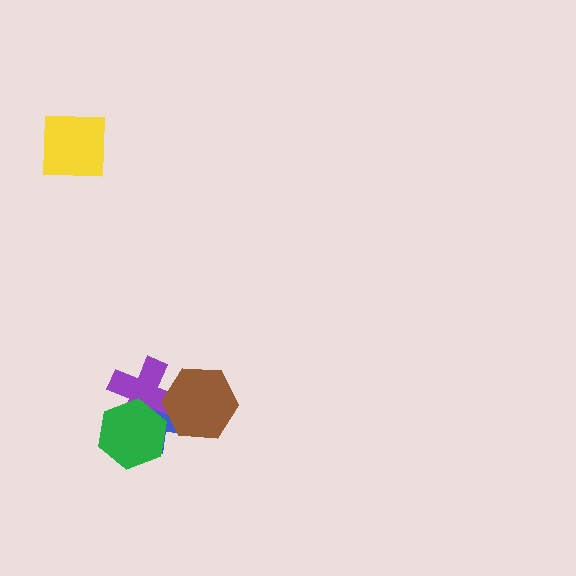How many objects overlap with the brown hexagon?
2 objects overlap with the brown hexagon.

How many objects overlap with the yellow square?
0 objects overlap with the yellow square.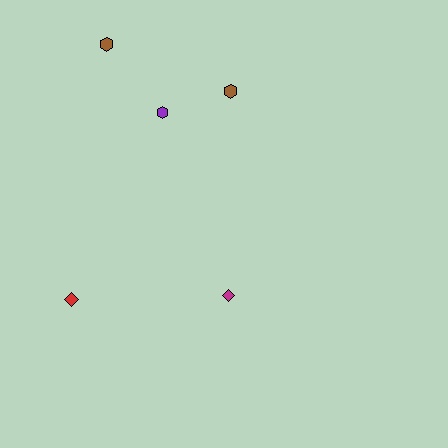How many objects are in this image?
There are 5 objects.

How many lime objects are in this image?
There are no lime objects.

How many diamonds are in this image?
There are 2 diamonds.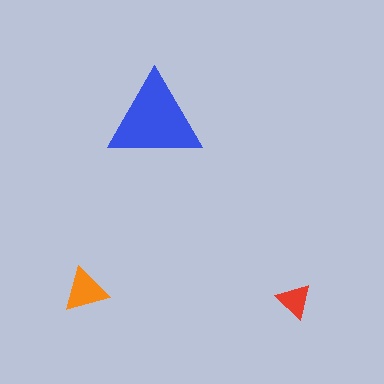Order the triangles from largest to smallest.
the blue one, the orange one, the red one.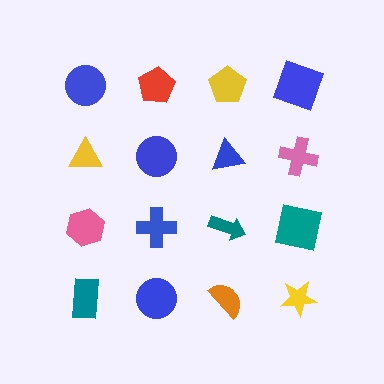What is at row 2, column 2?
A blue circle.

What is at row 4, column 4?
A yellow star.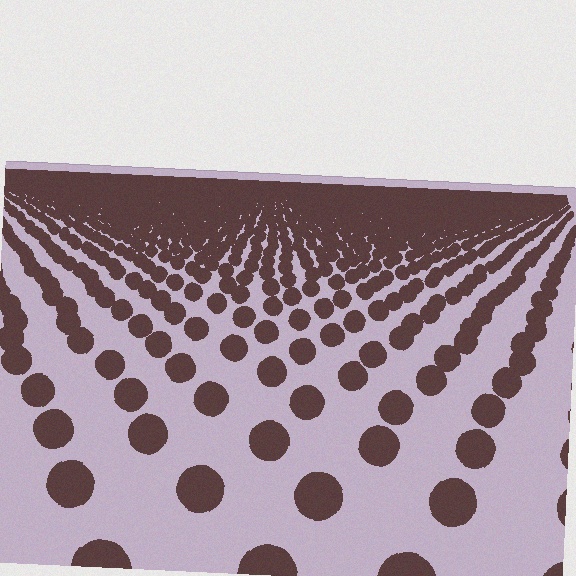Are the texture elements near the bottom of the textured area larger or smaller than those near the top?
Larger. Near the bottom, elements are closer to the viewer and appear at a bigger on-screen size.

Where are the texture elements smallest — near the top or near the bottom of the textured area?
Near the top.